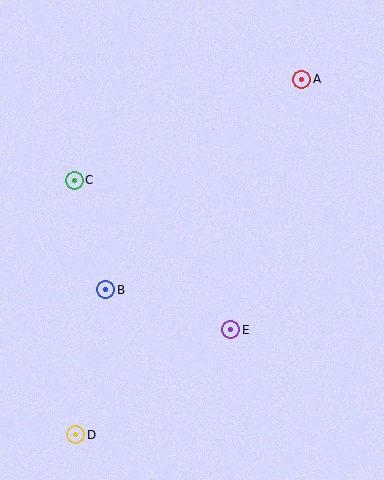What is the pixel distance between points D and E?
The distance between D and E is 187 pixels.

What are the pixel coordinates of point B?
Point B is at (106, 290).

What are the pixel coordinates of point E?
Point E is at (231, 330).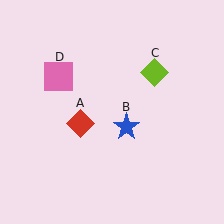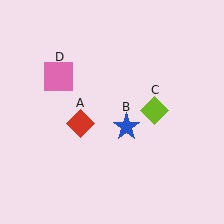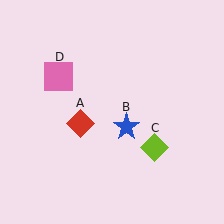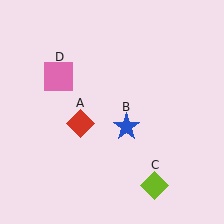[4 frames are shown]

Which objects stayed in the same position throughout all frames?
Red diamond (object A) and blue star (object B) and pink square (object D) remained stationary.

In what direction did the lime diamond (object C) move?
The lime diamond (object C) moved down.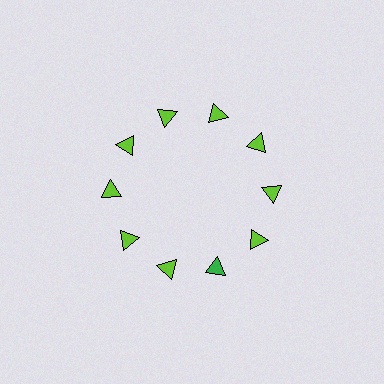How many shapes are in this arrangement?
There are 10 shapes arranged in a ring pattern.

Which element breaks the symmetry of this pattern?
The green triangle at roughly the 5 o'clock position breaks the symmetry. All other shapes are lime triangles.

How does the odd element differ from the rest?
It has a different color: green instead of lime.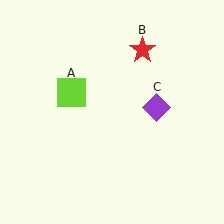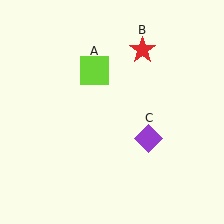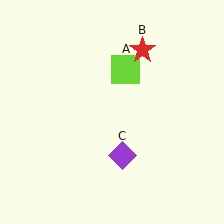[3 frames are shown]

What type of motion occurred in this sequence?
The lime square (object A), purple diamond (object C) rotated clockwise around the center of the scene.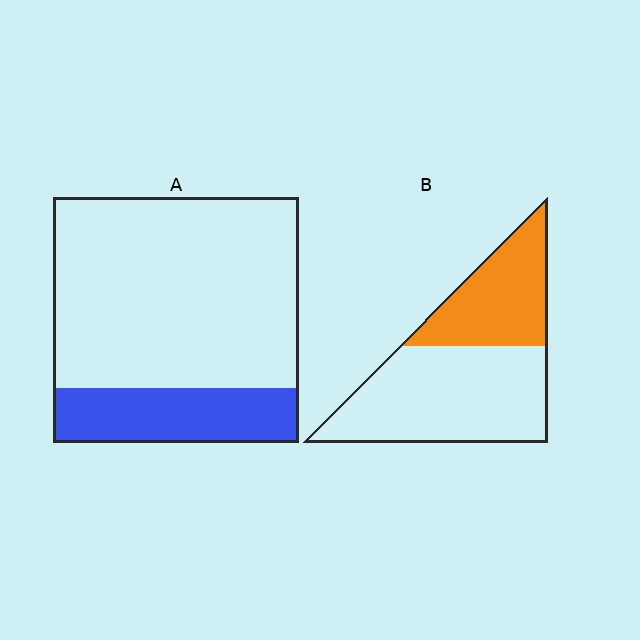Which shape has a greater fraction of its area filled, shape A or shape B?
Shape B.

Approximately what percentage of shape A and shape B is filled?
A is approximately 20% and B is approximately 35%.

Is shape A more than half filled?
No.